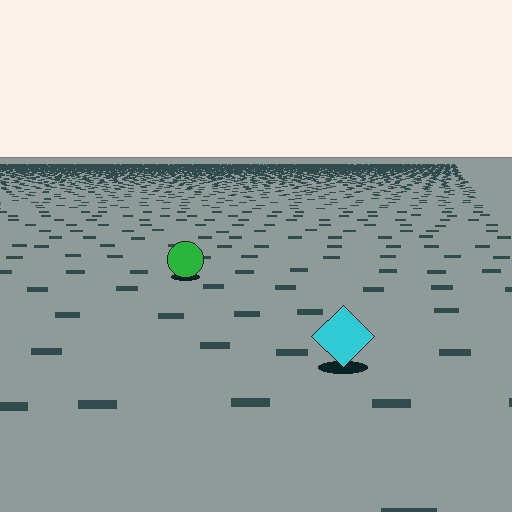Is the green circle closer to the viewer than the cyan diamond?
No. The cyan diamond is closer — you can tell from the texture gradient: the ground texture is coarser near it.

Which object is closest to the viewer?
The cyan diamond is closest. The texture marks near it are larger and more spread out.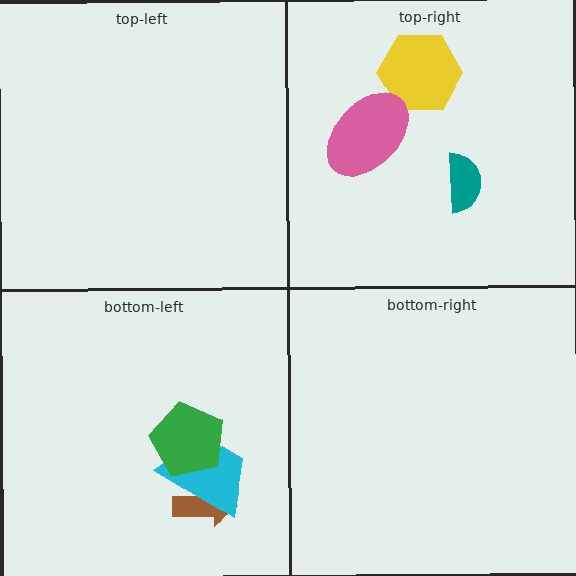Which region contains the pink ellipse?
The top-right region.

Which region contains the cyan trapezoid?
The bottom-left region.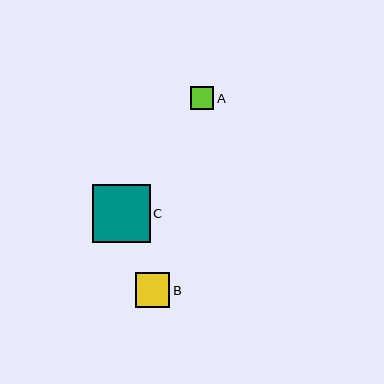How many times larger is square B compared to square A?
Square B is approximately 1.5 times the size of square A.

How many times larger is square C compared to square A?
Square C is approximately 2.5 times the size of square A.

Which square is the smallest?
Square A is the smallest with a size of approximately 23 pixels.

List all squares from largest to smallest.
From largest to smallest: C, B, A.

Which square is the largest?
Square C is the largest with a size of approximately 58 pixels.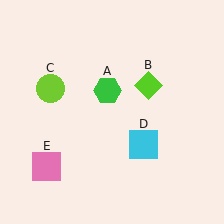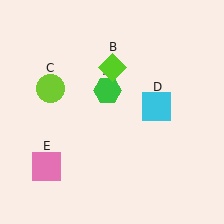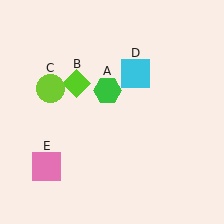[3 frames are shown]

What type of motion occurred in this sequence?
The lime diamond (object B), cyan square (object D) rotated counterclockwise around the center of the scene.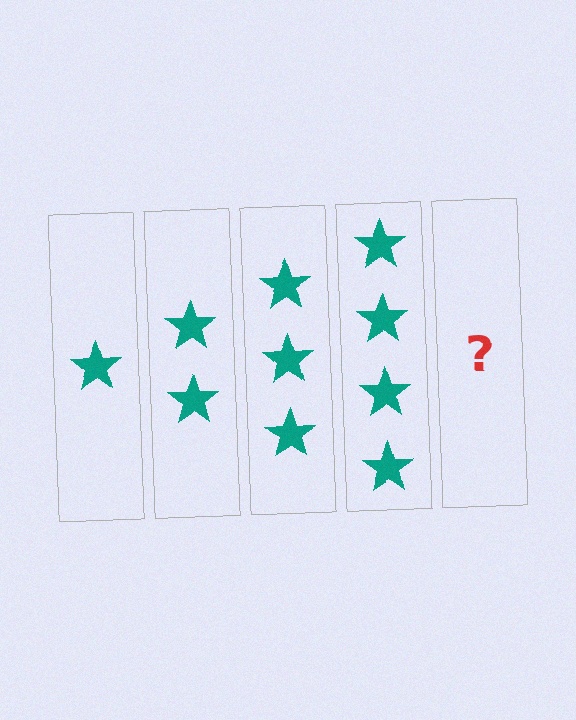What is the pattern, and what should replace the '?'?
The pattern is that each step adds one more star. The '?' should be 5 stars.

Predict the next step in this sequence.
The next step is 5 stars.